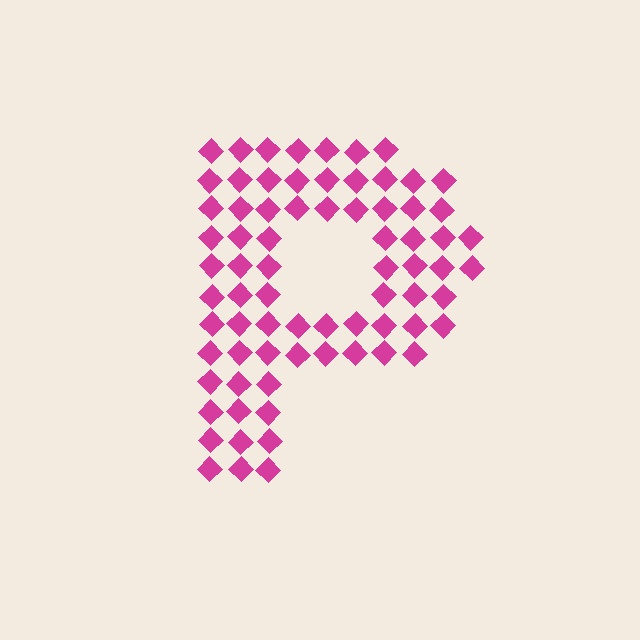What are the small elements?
The small elements are diamonds.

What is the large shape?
The large shape is the letter P.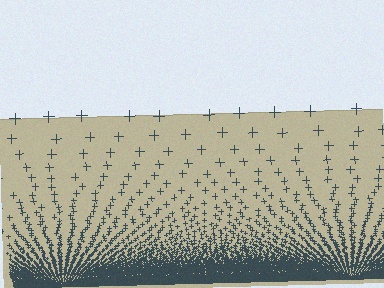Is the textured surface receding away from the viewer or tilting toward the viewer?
The surface appears to tilt toward the viewer. Texture elements get larger and sparser toward the top.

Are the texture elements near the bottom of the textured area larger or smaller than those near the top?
Smaller. The gradient is inverted — elements near the bottom are smaller and denser.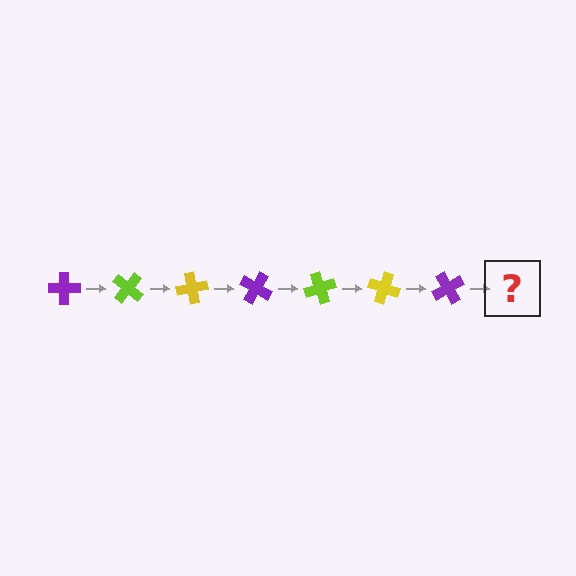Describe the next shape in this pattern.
It should be a lime cross, rotated 280 degrees from the start.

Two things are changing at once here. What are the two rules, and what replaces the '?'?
The two rules are that it rotates 40 degrees each step and the color cycles through purple, lime, and yellow. The '?' should be a lime cross, rotated 280 degrees from the start.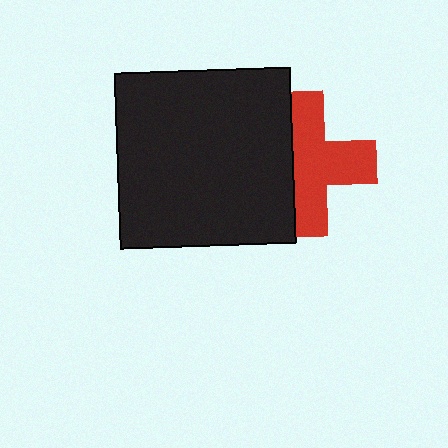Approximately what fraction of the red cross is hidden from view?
Roughly 36% of the red cross is hidden behind the black square.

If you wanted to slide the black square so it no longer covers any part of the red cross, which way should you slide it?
Slide it left — that is the most direct way to separate the two shapes.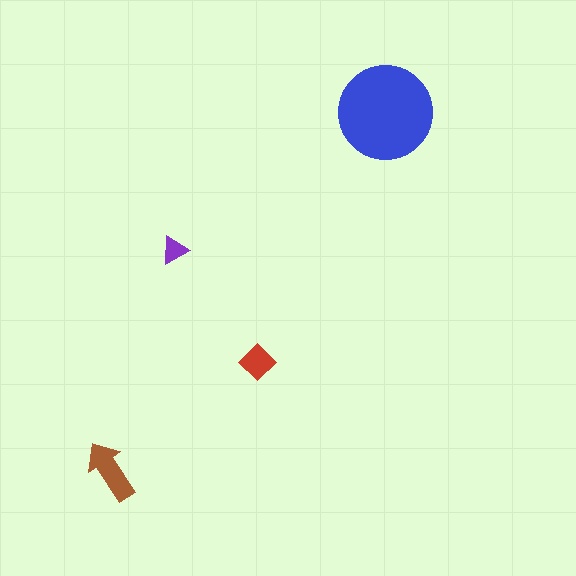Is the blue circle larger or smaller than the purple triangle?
Larger.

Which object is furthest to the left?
The brown arrow is leftmost.